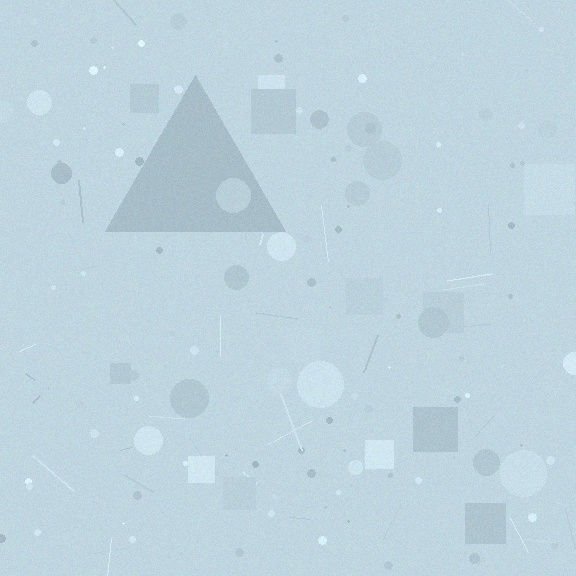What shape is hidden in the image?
A triangle is hidden in the image.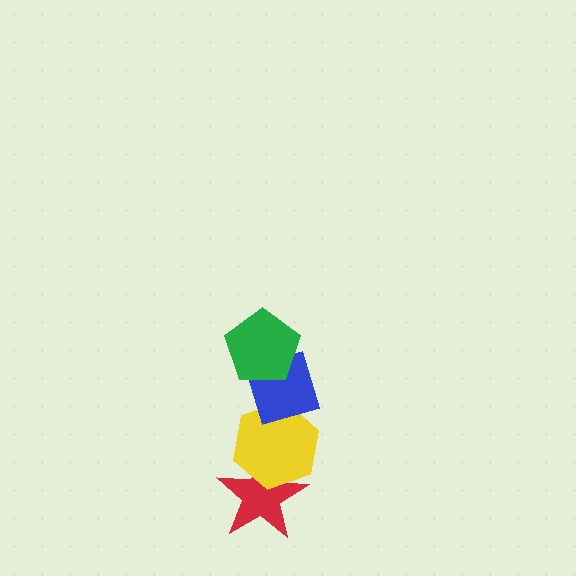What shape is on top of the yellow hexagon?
The blue diamond is on top of the yellow hexagon.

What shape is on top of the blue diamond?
The green pentagon is on top of the blue diamond.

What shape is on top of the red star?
The yellow hexagon is on top of the red star.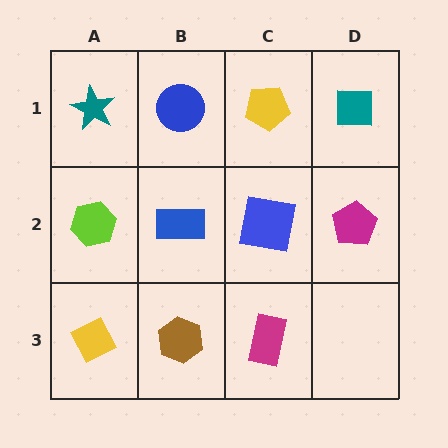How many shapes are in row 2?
4 shapes.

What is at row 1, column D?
A teal square.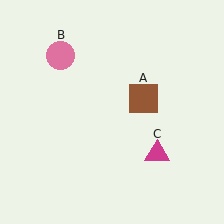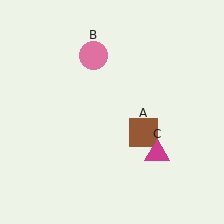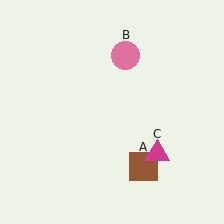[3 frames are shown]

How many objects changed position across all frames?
2 objects changed position: brown square (object A), pink circle (object B).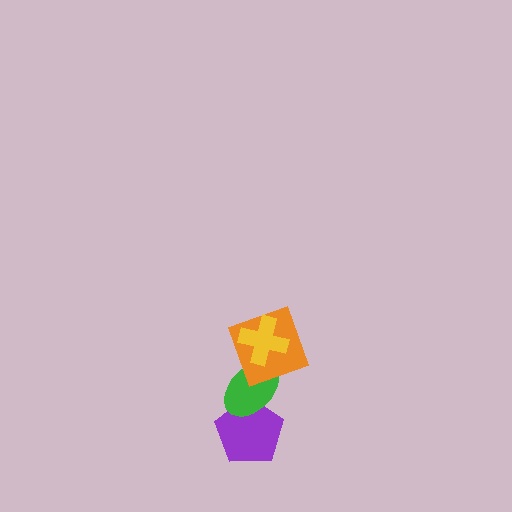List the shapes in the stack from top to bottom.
From top to bottom: the yellow cross, the orange square, the green ellipse, the purple pentagon.